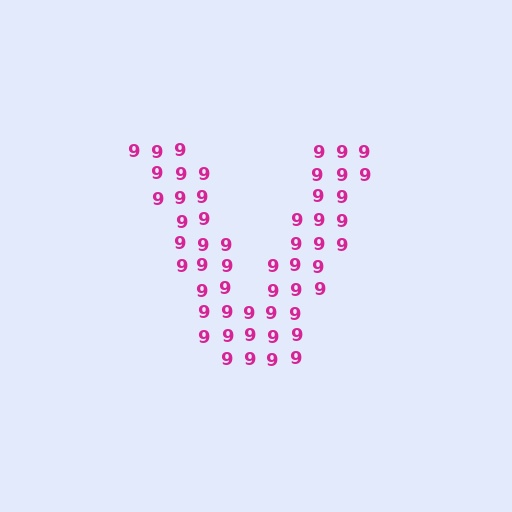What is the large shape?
The large shape is the letter V.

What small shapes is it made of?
It is made of small digit 9's.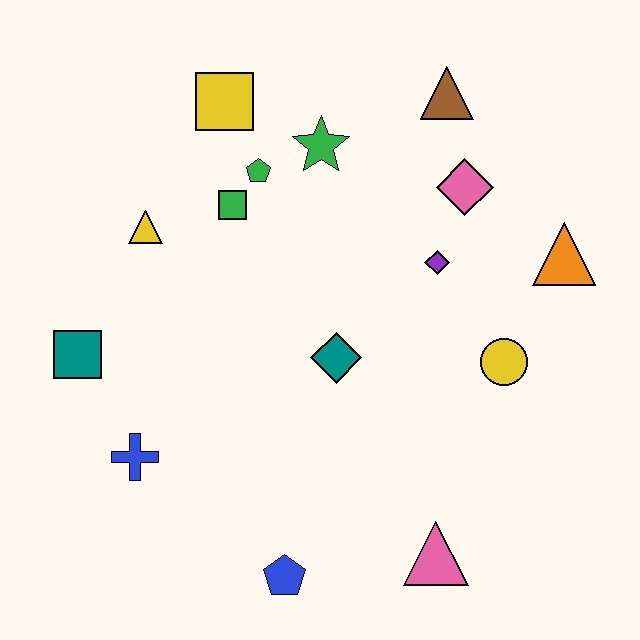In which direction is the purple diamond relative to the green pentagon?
The purple diamond is to the right of the green pentagon.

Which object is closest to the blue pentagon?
The pink triangle is closest to the blue pentagon.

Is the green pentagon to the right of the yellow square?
Yes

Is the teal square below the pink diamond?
Yes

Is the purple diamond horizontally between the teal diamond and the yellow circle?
Yes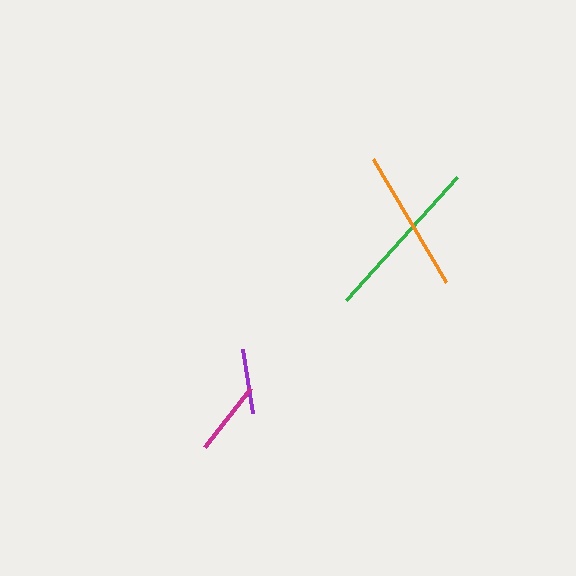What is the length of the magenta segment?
The magenta segment is approximately 74 pixels long.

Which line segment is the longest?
The green line is the longest at approximately 166 pixels.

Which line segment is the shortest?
The purple line is the shortest at approximately 65 pixels.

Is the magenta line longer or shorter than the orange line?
The orange line is longer than the magenta line.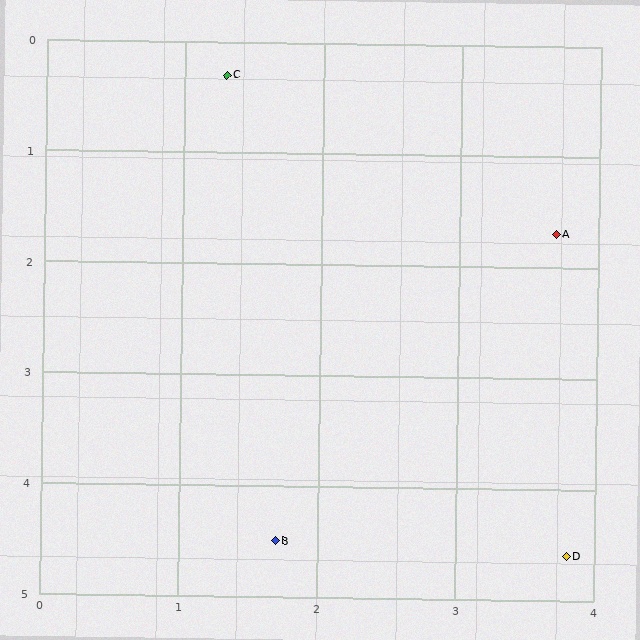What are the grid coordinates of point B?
Point B is at approximately (1.7, 4.5).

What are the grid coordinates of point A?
Point A is at approximately (3.7, 1.7).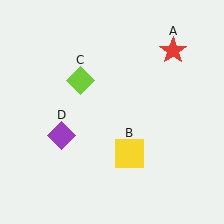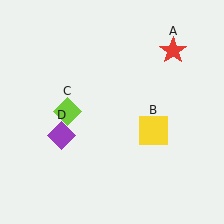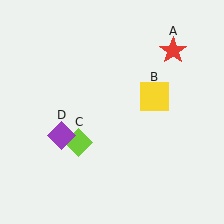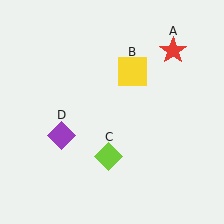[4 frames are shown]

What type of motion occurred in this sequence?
The yellow square (object B), lime diamond (object C) rotated counterclockwise around the center of the scene.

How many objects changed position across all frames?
2 objects changed position: yellow square (object B), lime diamond (object C).